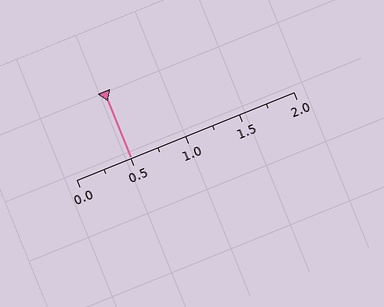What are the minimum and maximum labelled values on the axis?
The axis runs from 0.0 to 2.0.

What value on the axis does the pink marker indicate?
The marker indicates approximately 0.5.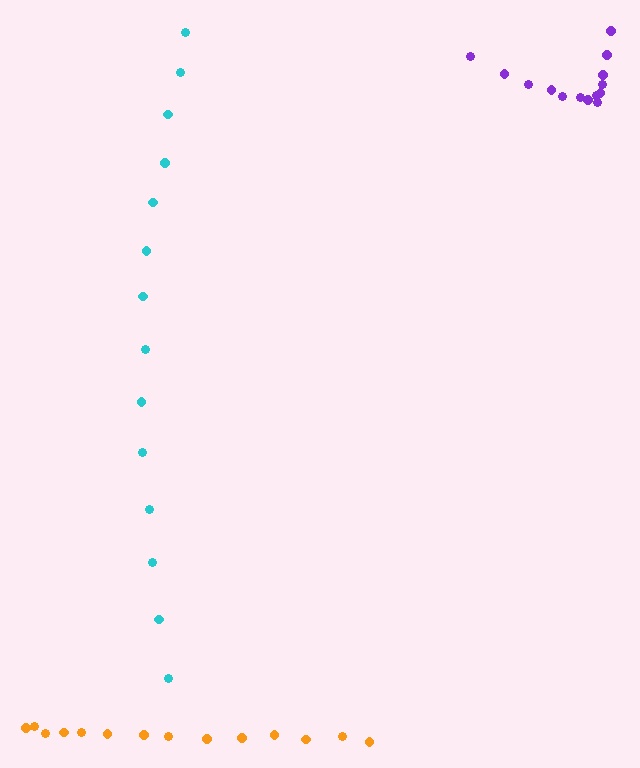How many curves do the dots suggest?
There are 3 distinct paths.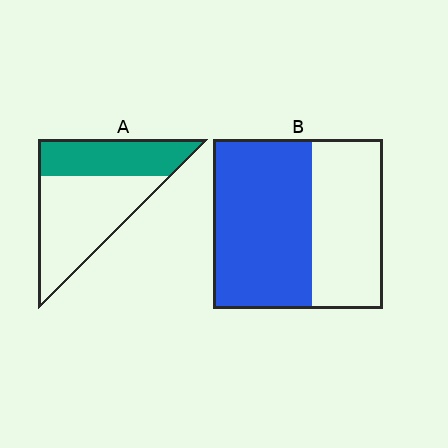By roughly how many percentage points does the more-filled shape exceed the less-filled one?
By roughly 20 percentage points (B over A).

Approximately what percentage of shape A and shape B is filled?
A is approximately 40% and B is approximately 60%.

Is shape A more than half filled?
No.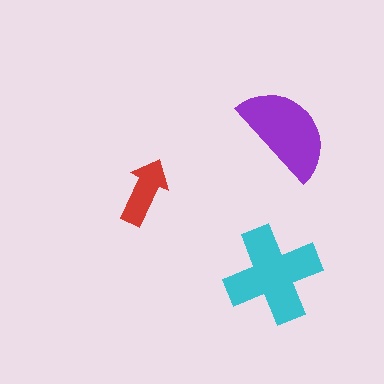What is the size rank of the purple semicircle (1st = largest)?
2nd.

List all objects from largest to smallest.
The cyan cross, the purple semicircle, the red arrow.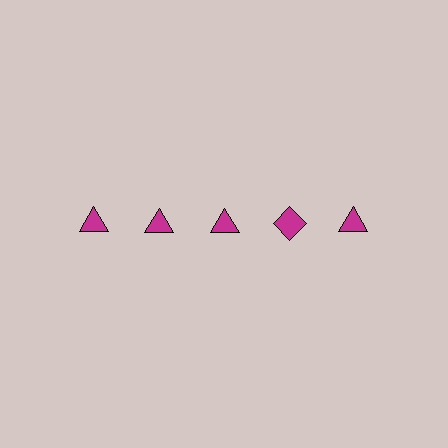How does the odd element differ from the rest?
It has a different shape: diamond instead of triangle.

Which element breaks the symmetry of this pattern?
The magenta diamond in the top row, second from right column breaks the symmetry. All other shapes are magenta triangles.